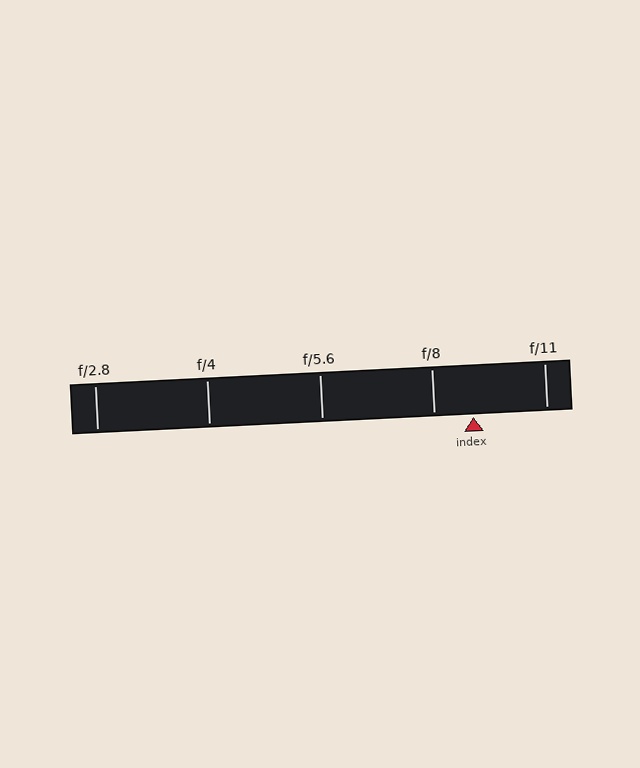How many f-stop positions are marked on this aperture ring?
There are 5 f-stop positions marked.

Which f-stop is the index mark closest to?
The index mark is closest to f/8.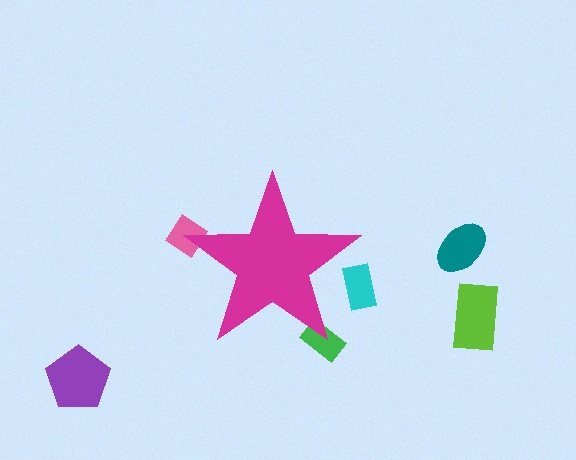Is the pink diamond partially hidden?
Yes, the pink diamond is partially hidden behind the magenta star.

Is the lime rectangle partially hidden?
No, the lime rectangle is fully visible.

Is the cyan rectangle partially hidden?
Yes, the cyan rectangle is partially hidden behind the magenta star.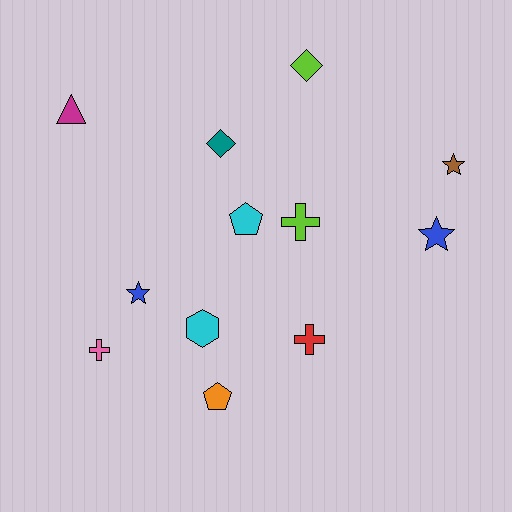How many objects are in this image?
There are 12 objects.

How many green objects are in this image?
There are no green objects.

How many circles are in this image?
There are no circles.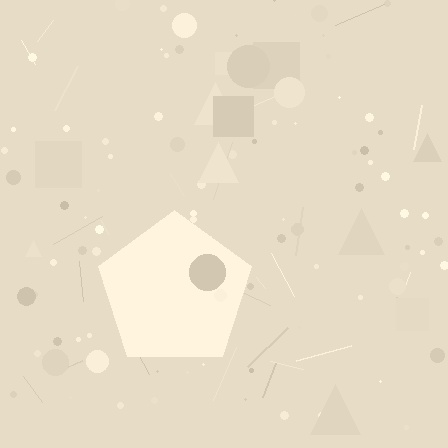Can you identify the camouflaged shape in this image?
The camouflaged shape is a pentagon.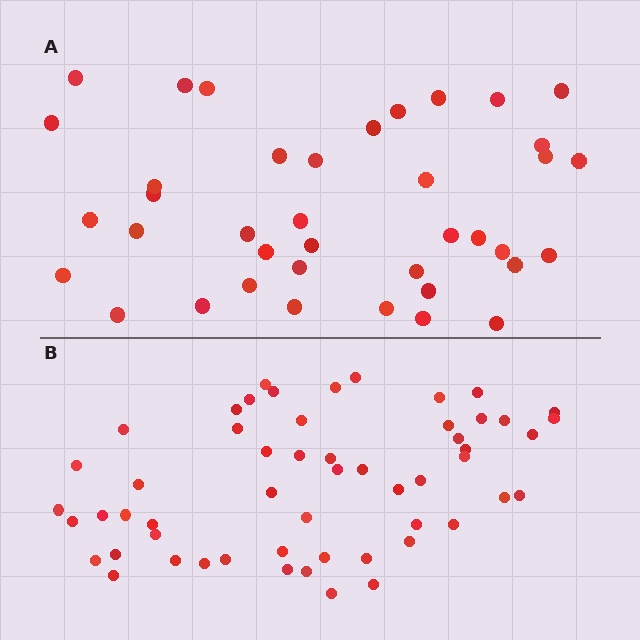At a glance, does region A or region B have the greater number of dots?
Region B (the bottom region) has more dots.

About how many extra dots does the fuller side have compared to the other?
Region B has approximately 15 more dots than region A.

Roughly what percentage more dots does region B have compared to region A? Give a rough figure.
About 40% more.